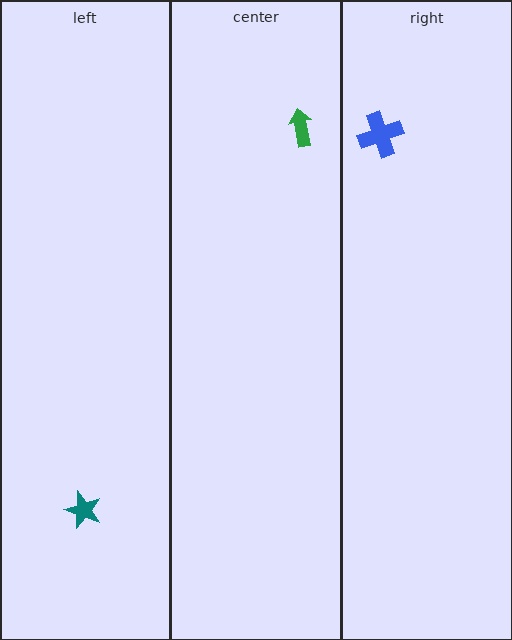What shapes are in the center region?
The green arrow.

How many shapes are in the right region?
1.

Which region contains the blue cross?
The right region.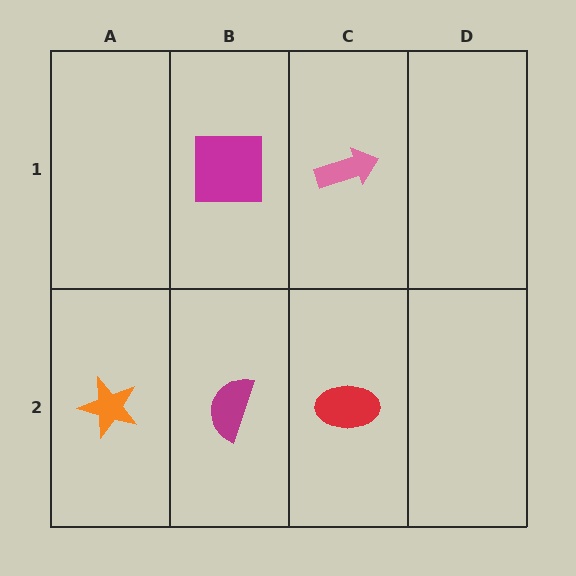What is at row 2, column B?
A magenta semicircle.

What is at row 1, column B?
A magenta square.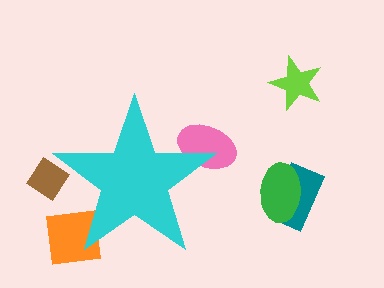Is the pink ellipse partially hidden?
Yes, the pink ellipse is partially hidden behind the cyan star.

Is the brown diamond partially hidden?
Yes, the brown diamond is partially hidden behind the cyan star.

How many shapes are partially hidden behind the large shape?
3 shapes are partially hidden.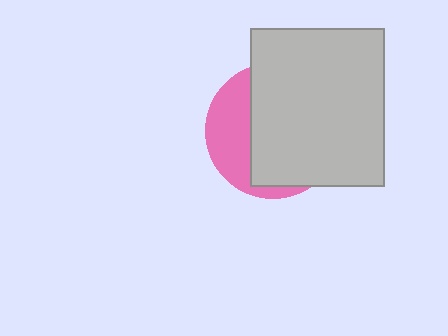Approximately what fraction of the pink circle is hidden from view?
Roughly 68% of the pink circle is hidden behind the light gray rectangle.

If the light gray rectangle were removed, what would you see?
You would see the complete pink circle.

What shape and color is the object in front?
The object in front is a light gray rectangle.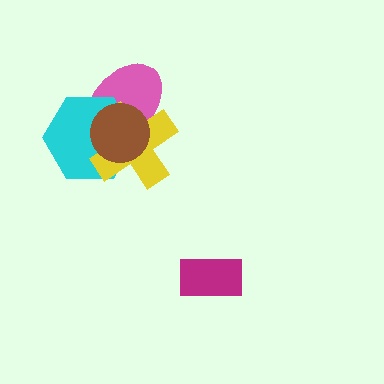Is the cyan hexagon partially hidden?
Yes, it is partially covered by another shape.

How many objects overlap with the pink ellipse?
3 objects overlap with the pink ellipse.